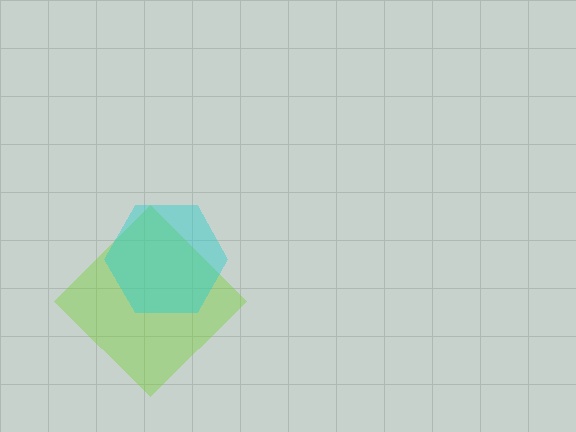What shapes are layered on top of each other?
The layered shapes are: a lime diamond, a cyan hexagon.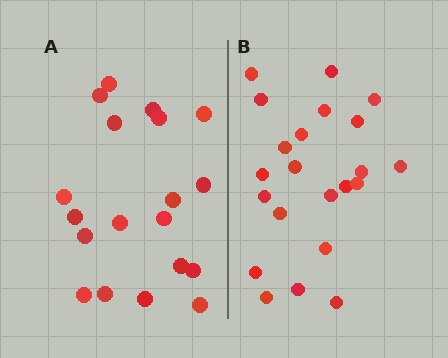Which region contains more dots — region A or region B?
Region B (the right region) has more dots.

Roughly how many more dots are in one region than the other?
Region B has just a few more — roughly 2 or 3 more dots than region A.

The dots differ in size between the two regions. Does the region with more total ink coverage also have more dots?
No. Region A has more total ink coverage because its dots are larger, but region B actually contains more individual dots. Total area can be misleading — the number of items is what matters here.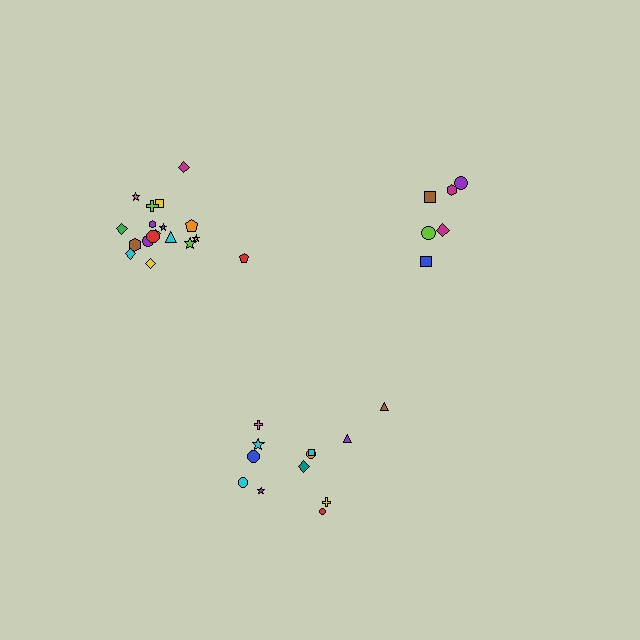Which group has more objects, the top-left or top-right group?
The top-left group.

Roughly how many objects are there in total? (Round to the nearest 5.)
Roughly 35 objects in total.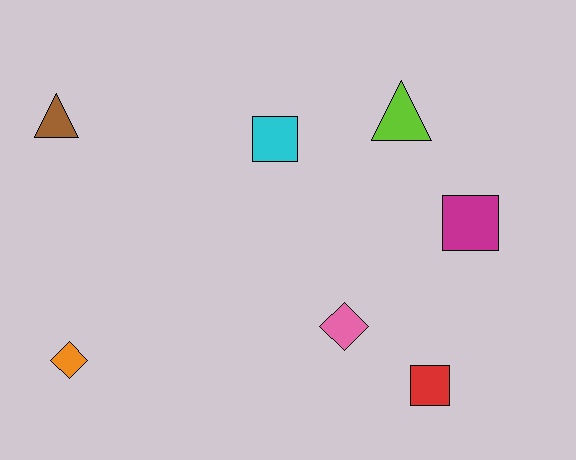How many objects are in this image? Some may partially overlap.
There are 7 objects.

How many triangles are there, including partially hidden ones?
There are 2 triangles.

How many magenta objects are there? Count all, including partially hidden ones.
There is 1 magenta object.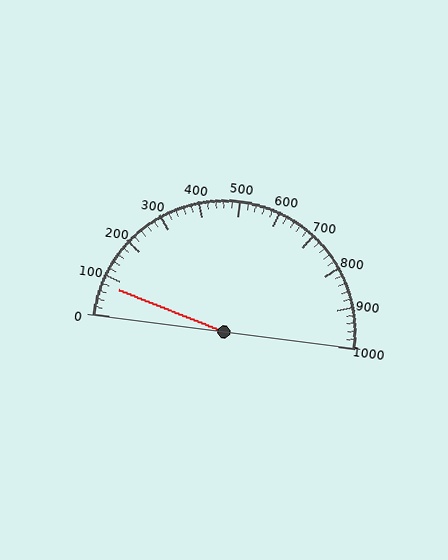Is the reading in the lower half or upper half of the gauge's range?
The reading is in the lower half of the range (0 to 1000).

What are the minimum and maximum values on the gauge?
The gauge ranges from 0 to 1000.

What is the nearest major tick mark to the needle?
The nearest major tick mark is 100.